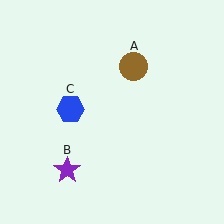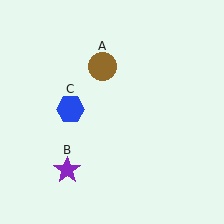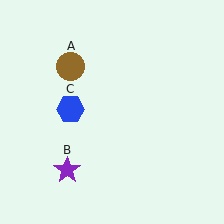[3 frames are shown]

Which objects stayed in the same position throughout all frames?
Purple star (object B) and blue hexagon (object C) remained stationary.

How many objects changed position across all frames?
1 object changed position: brown circle (object A).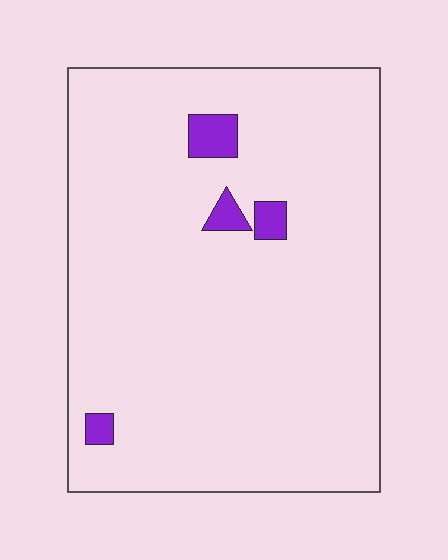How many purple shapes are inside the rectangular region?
4.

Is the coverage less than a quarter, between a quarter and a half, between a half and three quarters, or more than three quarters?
Less than a quarter.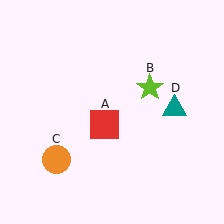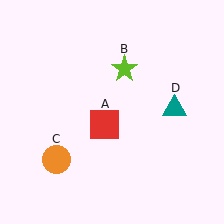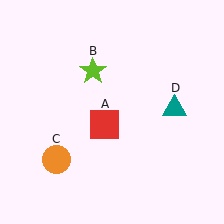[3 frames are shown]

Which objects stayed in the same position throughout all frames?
Red square (object A) and orange circle (object C) and teal triangle (object D) remained stationary.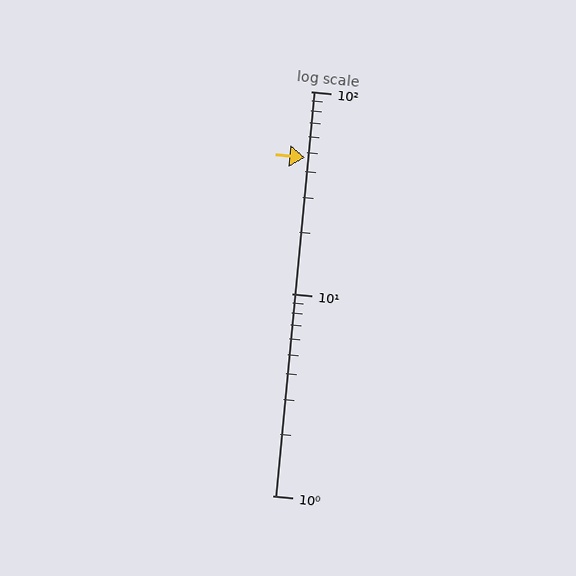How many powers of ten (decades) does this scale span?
The scale spans 2 decades, from 1 to 100.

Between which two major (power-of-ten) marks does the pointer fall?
The pointer is between 10 and 100.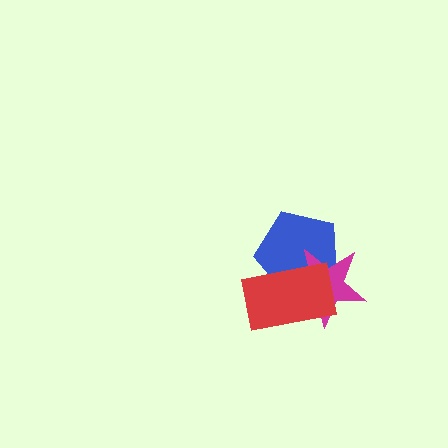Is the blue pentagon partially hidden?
Yes, it is partially covered by another shape.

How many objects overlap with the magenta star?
2 objects overlap with the magenta star.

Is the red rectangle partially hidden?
No, no other shape covers it.